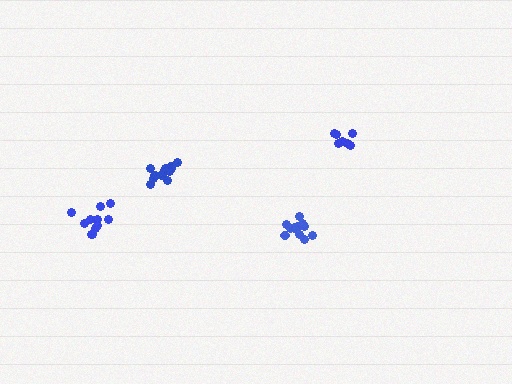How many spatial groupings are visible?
There are 4 spatial groupings.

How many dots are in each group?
Group 1: 12 dots, Group 2: 12 dots, Group 3: 7 dots, Group 4: 11 dots (42 total).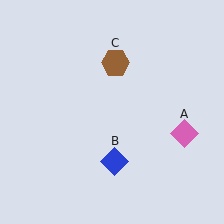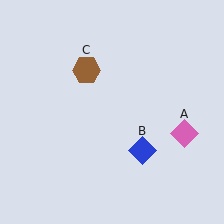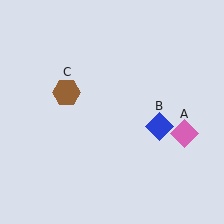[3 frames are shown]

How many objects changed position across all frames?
2 objects changed position: blue diamond (object B), brown hexagon (object C).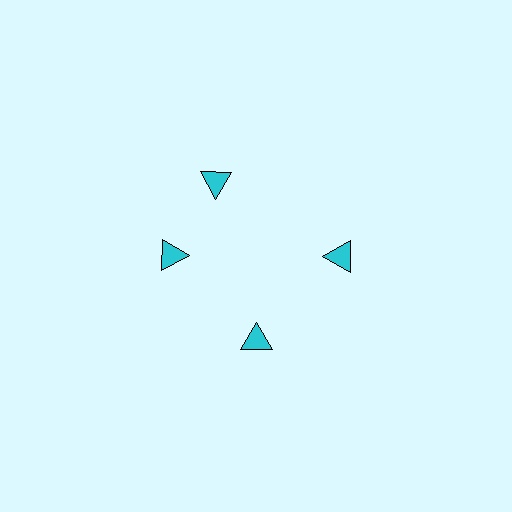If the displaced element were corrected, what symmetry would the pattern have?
It would have 4-fold rotational symmetry — the pattern would map onto itself every 90 degrees.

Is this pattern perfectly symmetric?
No. The 4 cyan triangles are arranged in a ring, but one element near the 12 o'clock position is rotated out of alignment along the ring, breaking the 4-fold rotational symmetry.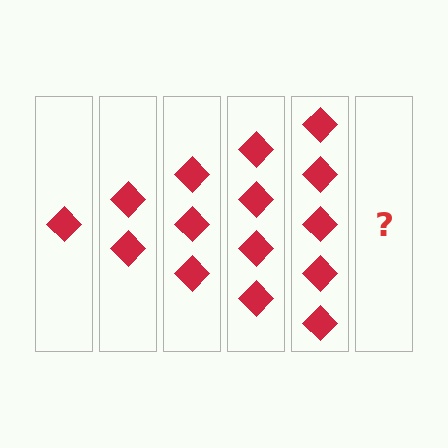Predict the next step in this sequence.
The next step is 6 diamonds.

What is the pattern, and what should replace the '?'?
The pattern is that each step adds one more diamond. The '?' should be 6 diamonds.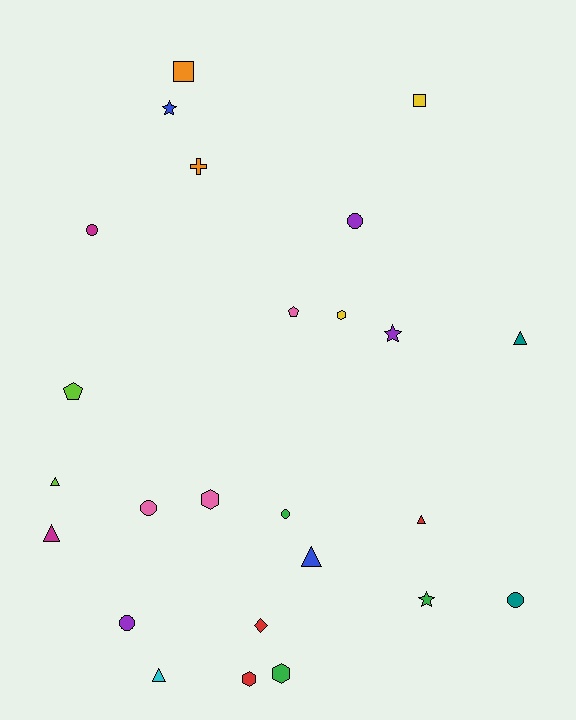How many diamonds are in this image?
There is 1 diamond.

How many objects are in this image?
There are 25 objects.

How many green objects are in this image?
There are 3 green objects.